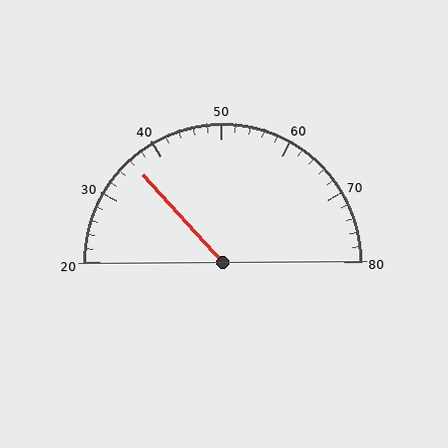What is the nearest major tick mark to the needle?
The nearest major tick mark is 40.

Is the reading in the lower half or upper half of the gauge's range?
The reading is in the lower half of the range (20 to 80).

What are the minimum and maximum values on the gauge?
The gauge ranges from 20 to 80.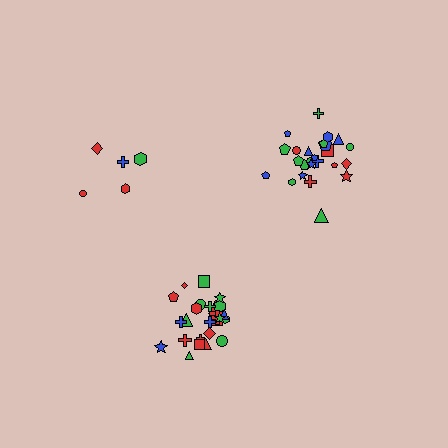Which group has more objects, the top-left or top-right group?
The top-right group.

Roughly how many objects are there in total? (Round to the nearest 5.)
Roughly 55 objects in total.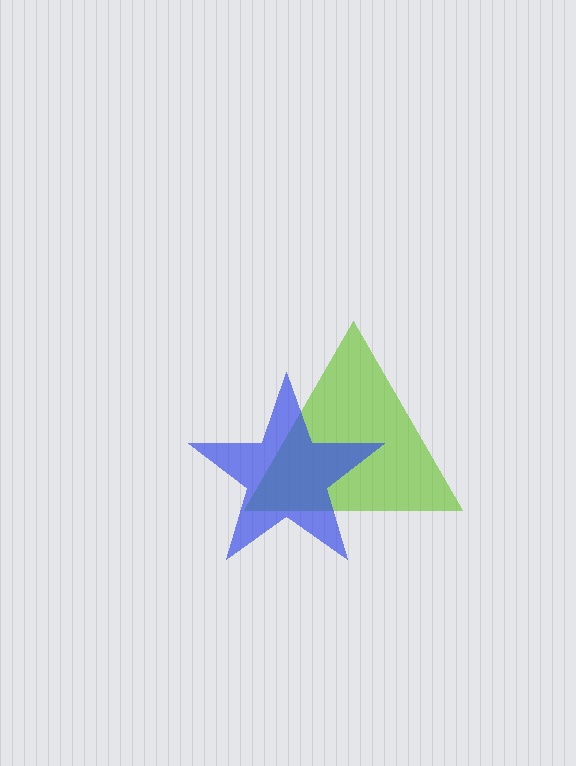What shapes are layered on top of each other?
The layered shapes are: a lime triangle, a blue star.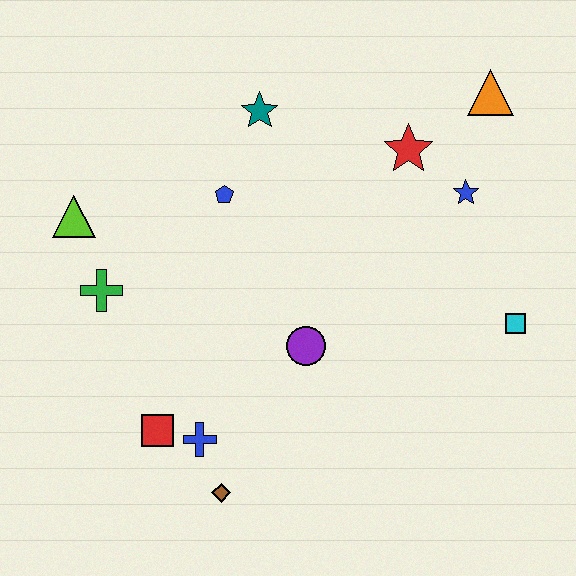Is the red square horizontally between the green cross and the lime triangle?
No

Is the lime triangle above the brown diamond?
Yes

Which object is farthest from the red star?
The brown diamond is farthest from the red star.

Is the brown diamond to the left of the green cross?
No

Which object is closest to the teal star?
The blue pentagon is closest to the teal star.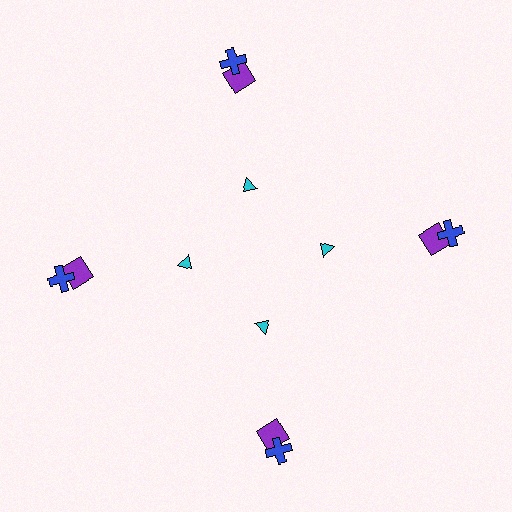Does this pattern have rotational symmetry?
Yes, this pattern has 4-fold rotational symmetry. It looks the same after rotating 90 degrees around the center.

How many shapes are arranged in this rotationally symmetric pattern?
There are 12 shapes, arranged in 4 groups of 3.